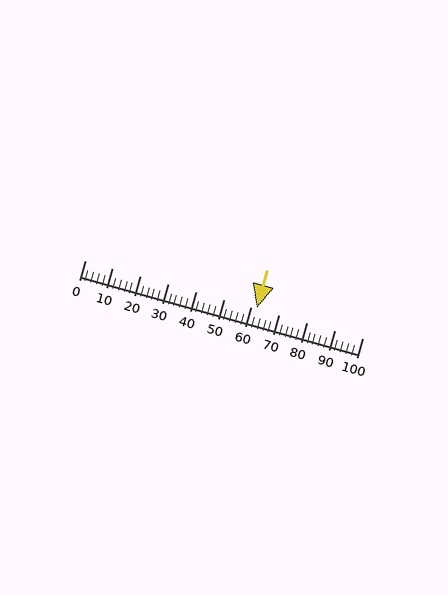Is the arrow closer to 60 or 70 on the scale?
The arrow is closer to 60.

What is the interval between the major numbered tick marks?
The major tick marks are spaced 10 units apart.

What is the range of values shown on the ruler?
The ruler shows values from 0 to 100.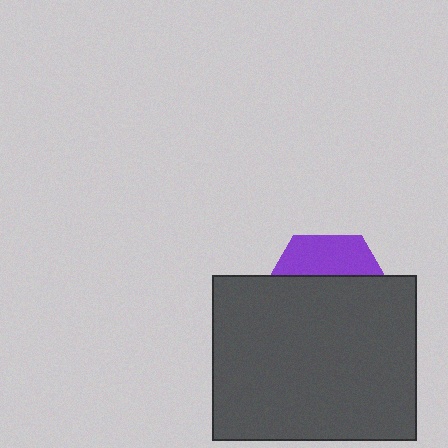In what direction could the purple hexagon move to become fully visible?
The purple hexagon could move up. That would shift it out from behind the dark gray rectangle entirely.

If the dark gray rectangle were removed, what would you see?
You would see the complete purple hexagon.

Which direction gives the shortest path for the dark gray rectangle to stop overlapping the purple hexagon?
Moving down gives the shortest separation.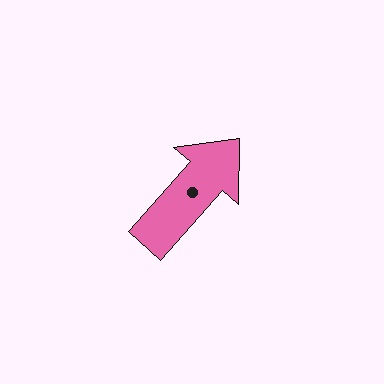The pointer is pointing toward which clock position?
Roughly 1 o'clock.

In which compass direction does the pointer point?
Northeast.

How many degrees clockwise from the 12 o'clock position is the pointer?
Approximately 41 degrees.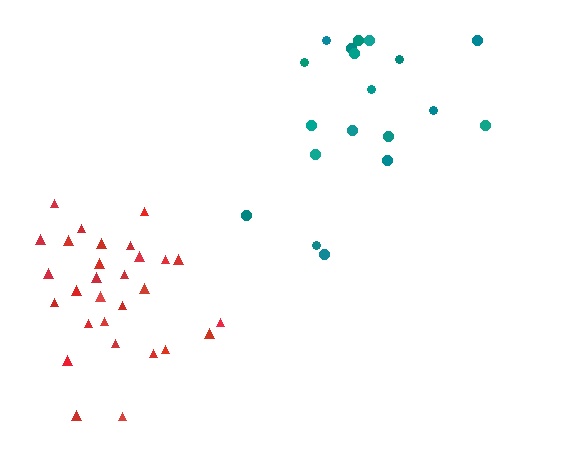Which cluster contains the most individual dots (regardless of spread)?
Red (29).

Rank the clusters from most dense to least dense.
red, teal.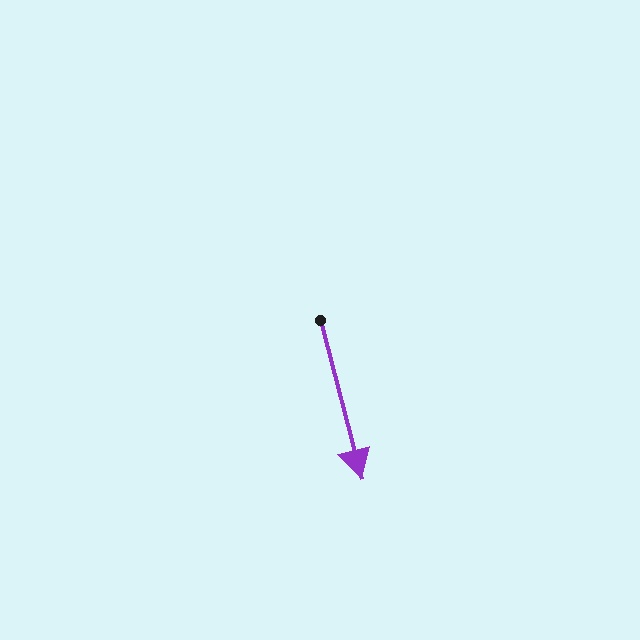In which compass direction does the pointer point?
South.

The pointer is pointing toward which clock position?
Roughly 6 o'clock.